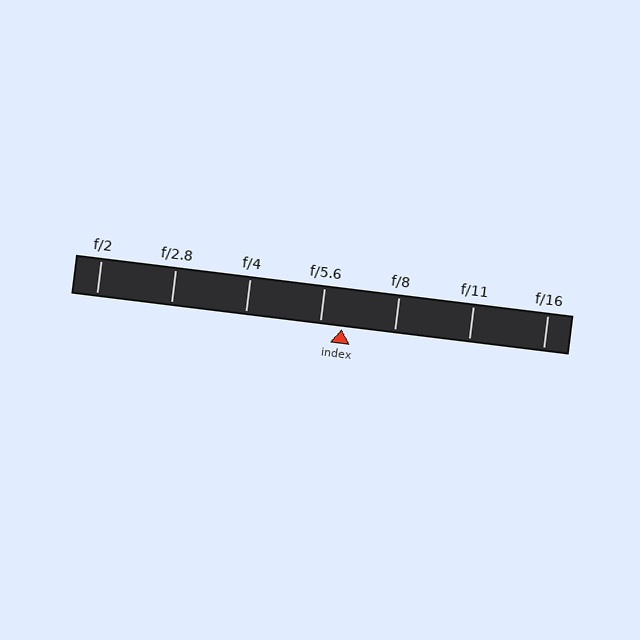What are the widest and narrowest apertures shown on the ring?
The widest aperture shown is f/2 and the narrowest is f/16.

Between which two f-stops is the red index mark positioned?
The index mark is between f/5.6 and f/8.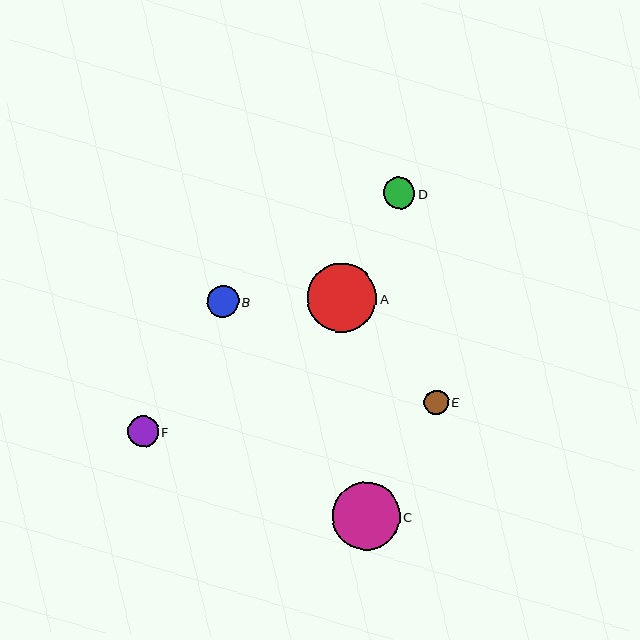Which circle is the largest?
Circle A is the largest with a size of approximately 69 pixels.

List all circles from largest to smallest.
From largest to smallest: A, C, B, D, F, E.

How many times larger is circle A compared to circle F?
Circle A is approximately 2.2 times the size of circle F.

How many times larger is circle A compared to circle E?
Circle A is approximately 2.9 times the size of circle E.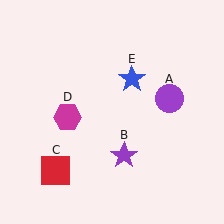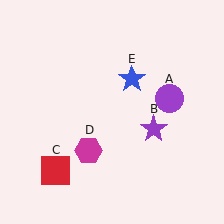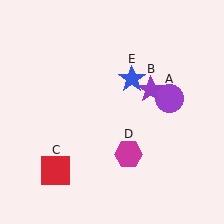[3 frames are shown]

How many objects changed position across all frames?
2 objects changed position: purple star (object B), magenta hexagon (object D).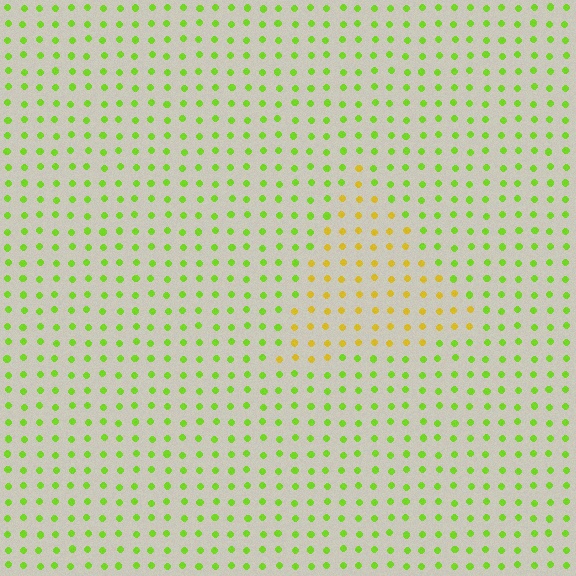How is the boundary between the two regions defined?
The boundary is defined purely by a slight shift in hue (about 44 degrees). Spacing, size, and orientation are identical on both sides.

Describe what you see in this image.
The image is filled with small lime elements in a uniform arrangement. A triangle-shaped region is visible where the elements are tinted to a slightly different hue, forming a subtle color boundary.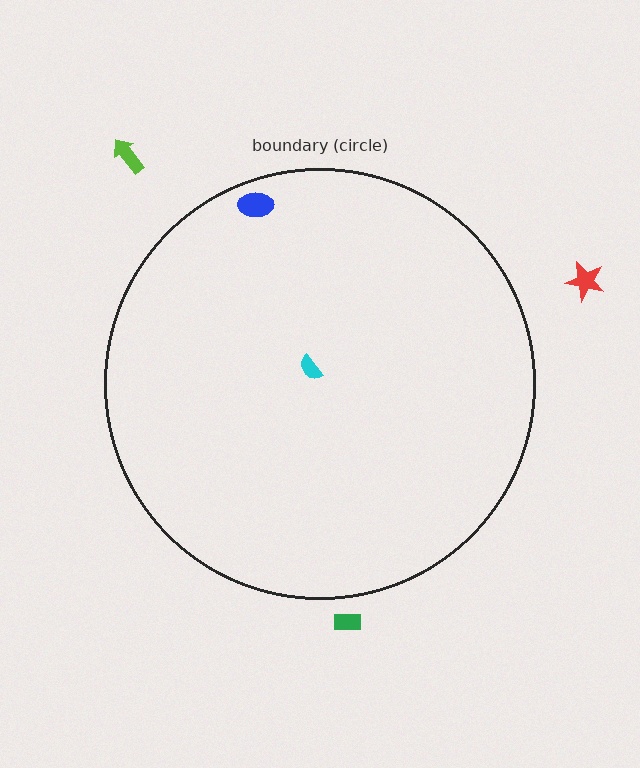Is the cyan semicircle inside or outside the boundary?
Inside.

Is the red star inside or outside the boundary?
Outside.